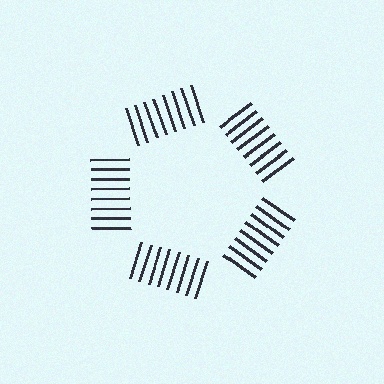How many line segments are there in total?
40 — 8 along each of the 5 edges.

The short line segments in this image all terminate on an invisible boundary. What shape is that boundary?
An illusory pentagon — the line segments terminate on its edges but no continuous stroke is drawn.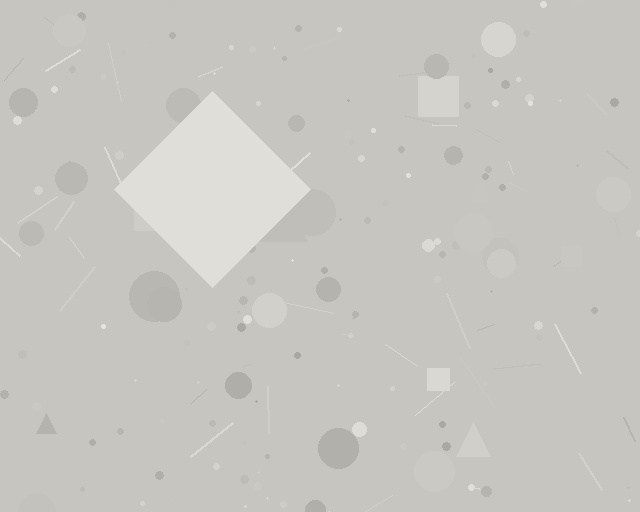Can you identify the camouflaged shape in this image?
The camouflaged shape is a diamond.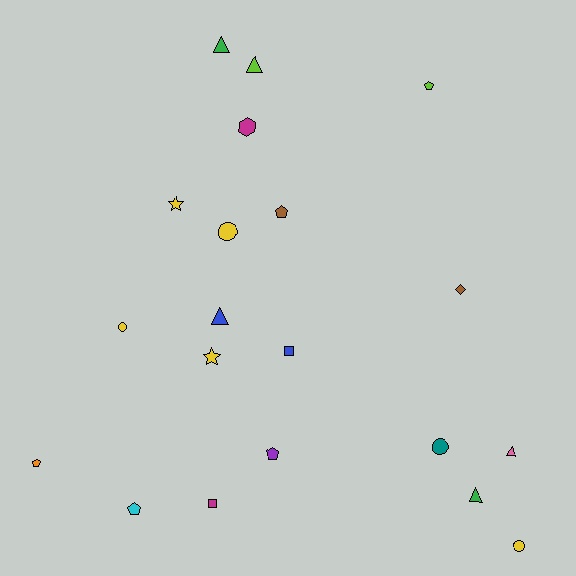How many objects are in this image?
There are 20 objects.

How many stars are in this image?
There are 2 stars.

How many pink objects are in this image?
There is 1 pink object.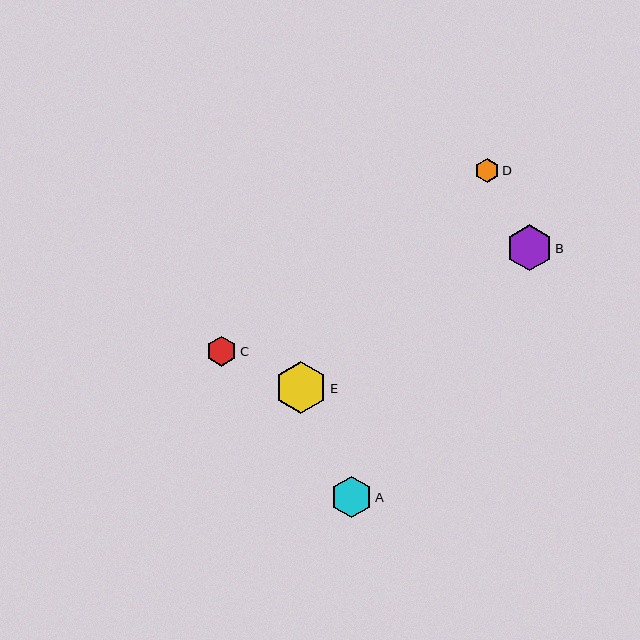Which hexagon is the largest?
Hexagon E is the largest with a size of approximately 52 pixels.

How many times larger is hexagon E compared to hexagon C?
Hexagon E is approximately 1.7 times the size of hexagon C.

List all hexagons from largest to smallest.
From largest to smallest: E, B, A, C, D.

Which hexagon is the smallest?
Hexagon D is the smallest with a size of approximately 24 pixels.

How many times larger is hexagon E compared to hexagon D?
Hexagon E is approximately 2.2 times the size of hexagon D.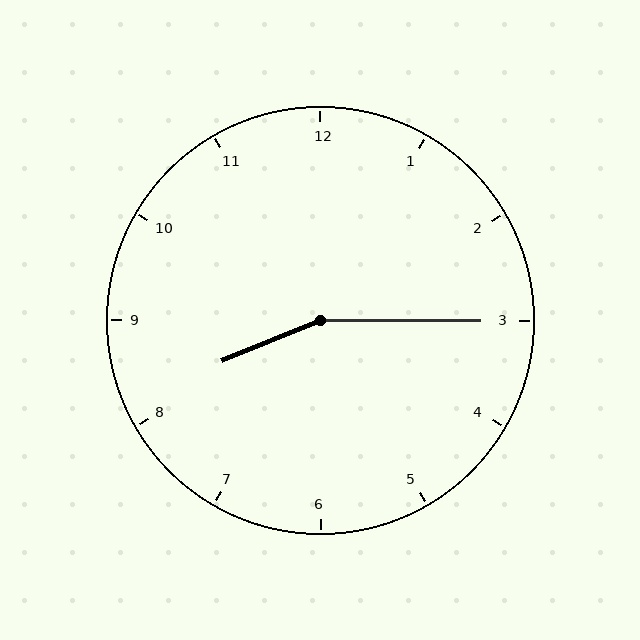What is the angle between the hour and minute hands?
Approximately 158 degrees.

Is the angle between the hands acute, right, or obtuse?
It is obtuse.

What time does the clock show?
8:15.